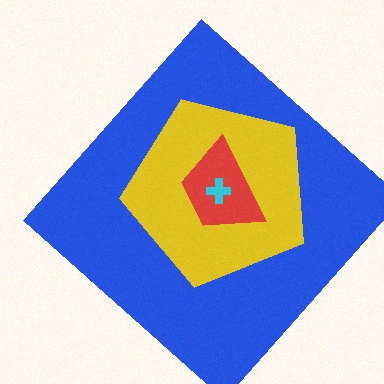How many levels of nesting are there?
4.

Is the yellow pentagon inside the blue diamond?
Yes.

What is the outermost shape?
The blue diamond.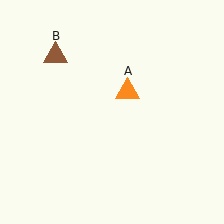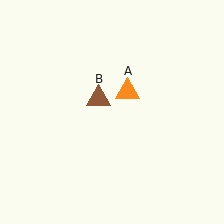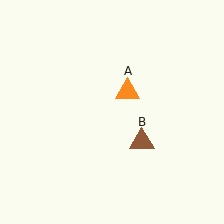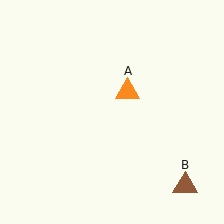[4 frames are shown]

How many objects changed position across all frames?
1 object changed position: brown triangle (object B).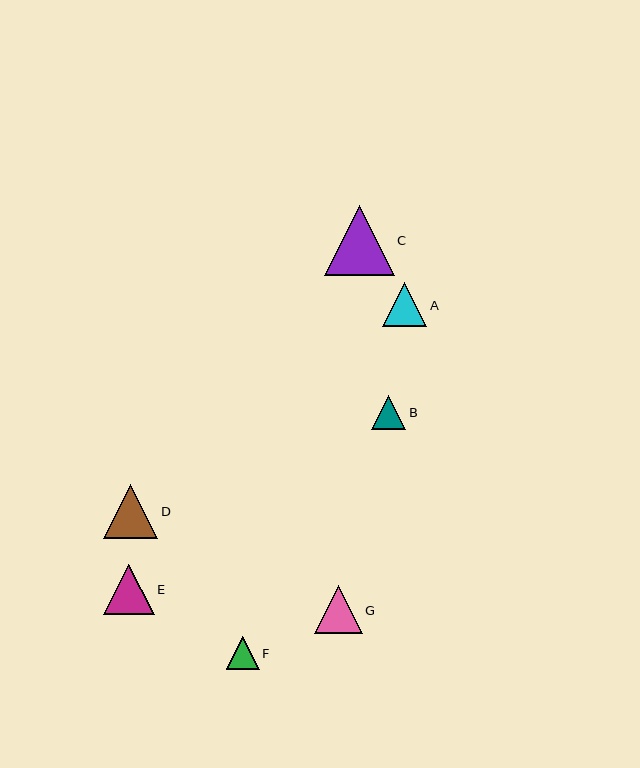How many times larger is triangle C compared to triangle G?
Triangle C is approximately 1.5 times the size of triangle G.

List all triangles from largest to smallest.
From largest to smallest: C, D, E, G, A, B, F.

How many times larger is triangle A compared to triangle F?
Triangle A is approximately 1.3 times the size of triangle F.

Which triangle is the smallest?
Triangle F is the smallest with a size of approximately 33 pixels.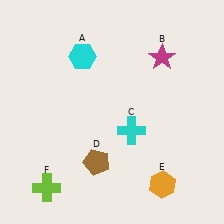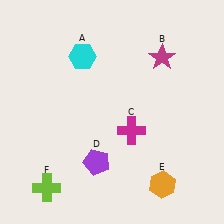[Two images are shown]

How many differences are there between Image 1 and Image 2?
There are 2 differences between the two images.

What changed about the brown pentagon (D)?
In Image 1, D is brown. In Image 2, it changed to purple.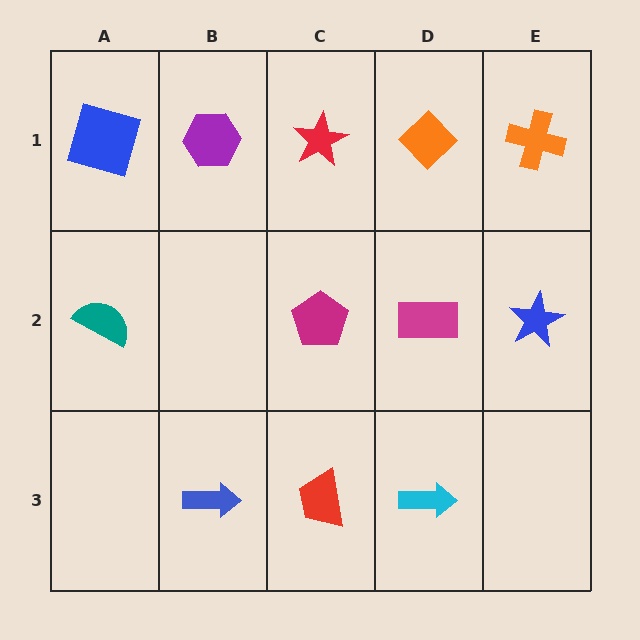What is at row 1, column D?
An orange diamond.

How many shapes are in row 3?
3 shapes.